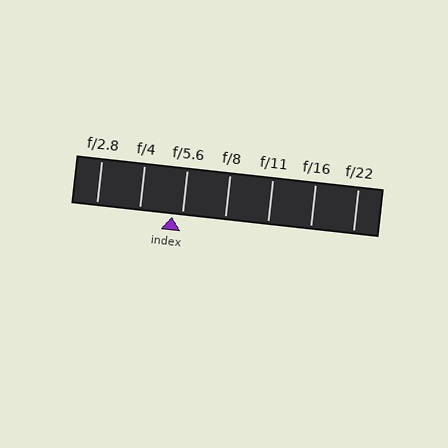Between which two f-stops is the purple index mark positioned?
The index mark is between f/4 and f/5.6.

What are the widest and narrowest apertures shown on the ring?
The widest aperture shown is f/2.8 and the narrowest is f/22.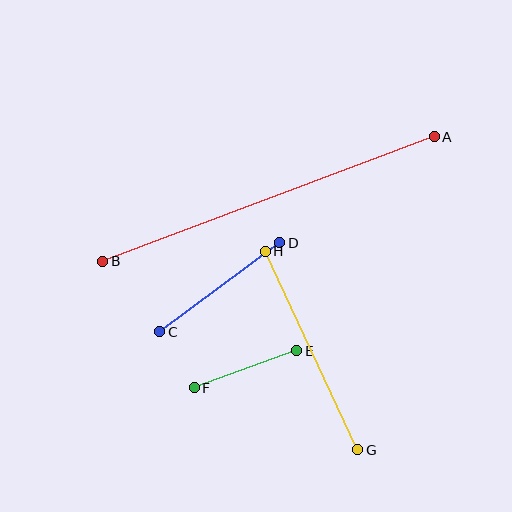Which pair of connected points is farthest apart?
Points A and B are farthest apart.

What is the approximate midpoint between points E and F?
The midpoint is at approximately (245, 369) pixels.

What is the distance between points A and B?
The distance is approximately 354 pixels.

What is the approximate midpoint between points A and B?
The midpoint is at approximately (268, 199) pixels.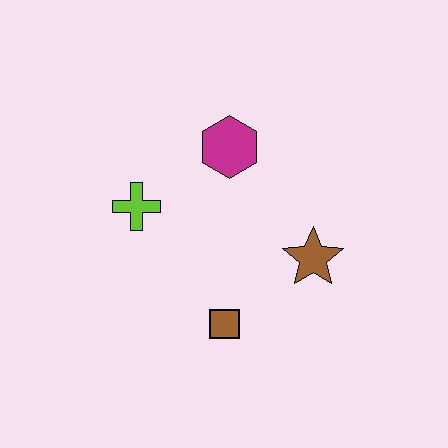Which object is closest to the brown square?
The brown star is closest to the brown square.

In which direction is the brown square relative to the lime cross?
The brown square is below the lime cross.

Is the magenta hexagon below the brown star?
No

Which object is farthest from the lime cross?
The brown star is farthest from the lime cross.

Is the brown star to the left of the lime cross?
No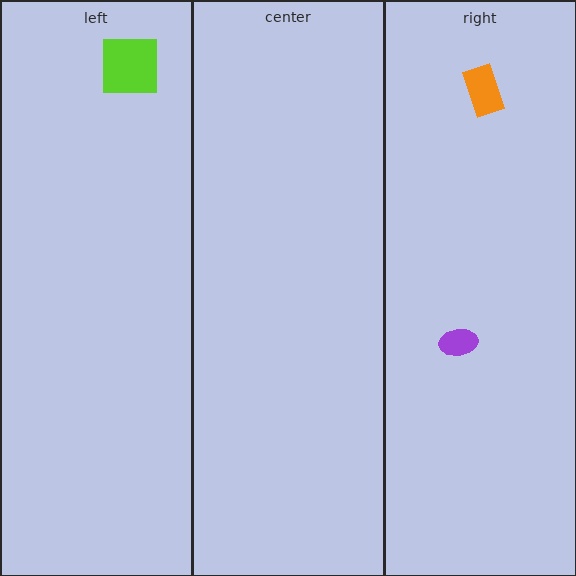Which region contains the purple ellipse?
The right region.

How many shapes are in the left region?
1.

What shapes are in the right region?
The purple ellipse, the orange rectangle.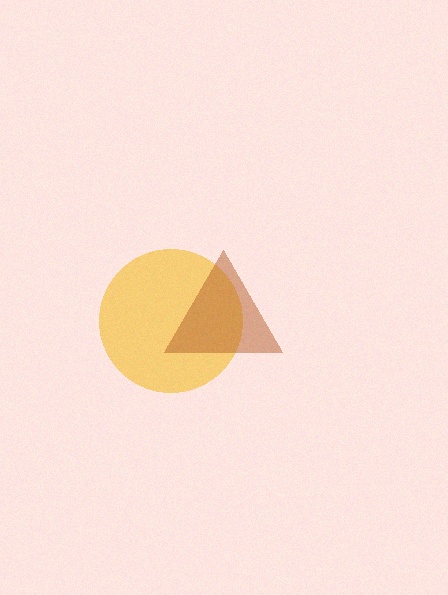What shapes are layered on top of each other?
The layered shapes are: a yellow circle, a brown triangle.